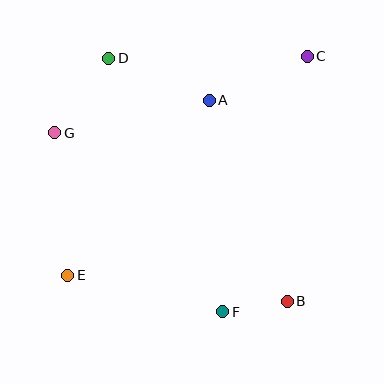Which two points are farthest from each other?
Points C and E are farthest from each other.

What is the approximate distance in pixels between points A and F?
The distance between A and F is approximately 212 pixels.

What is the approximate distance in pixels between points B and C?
The distance between B and C is approximately 246 pixels.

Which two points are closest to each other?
Points B and F are closest to each other.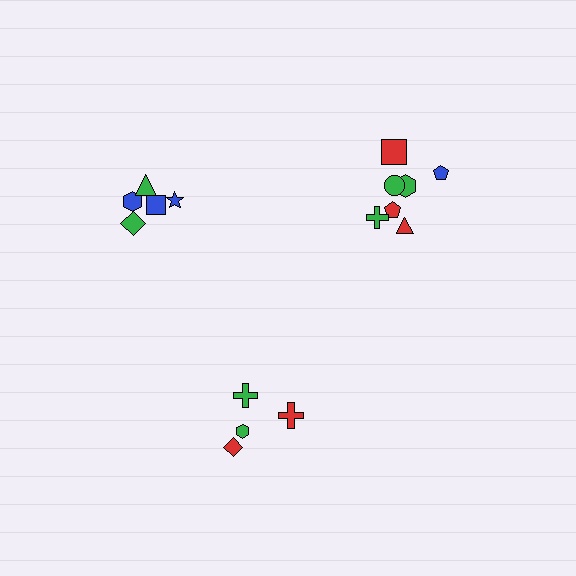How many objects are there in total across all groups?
There are 16 objects.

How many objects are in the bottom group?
There are 4 objects.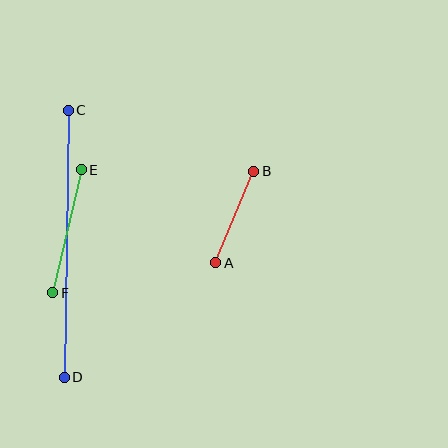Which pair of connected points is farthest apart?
Points C and D are farthest apart.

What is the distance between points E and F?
The distance is approximately 126 pixels.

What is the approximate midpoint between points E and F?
The midpoint is at approximately (67, 231) pixels.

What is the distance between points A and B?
The distance is approximately 99 pixels.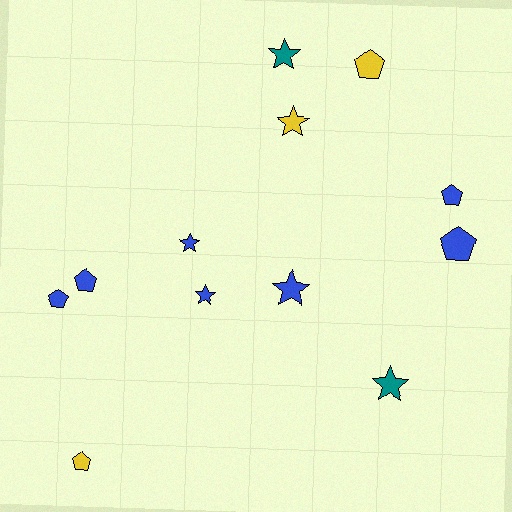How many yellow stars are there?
There is 1 yellow star.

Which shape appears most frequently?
Star, with 6 objects.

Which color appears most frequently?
Blue, with 7 objects.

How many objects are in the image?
There are 12 objects.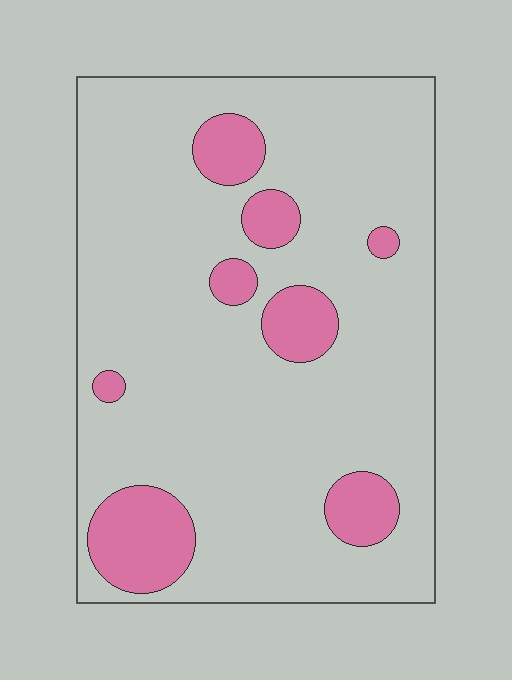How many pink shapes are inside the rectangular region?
8.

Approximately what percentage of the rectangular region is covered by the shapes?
Approximately 15%.